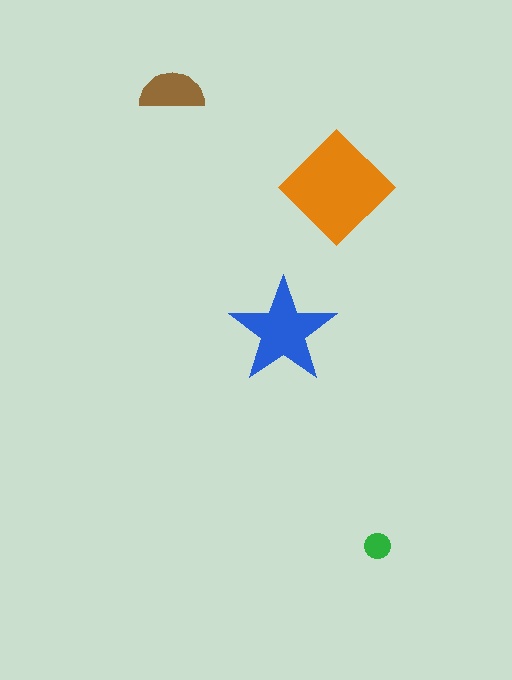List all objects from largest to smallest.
The orange diamond, the blue star, the brown semicircle, the green circle.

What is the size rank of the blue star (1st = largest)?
2nd.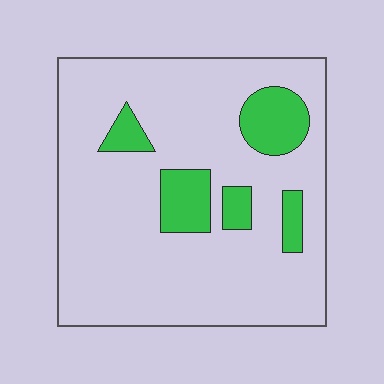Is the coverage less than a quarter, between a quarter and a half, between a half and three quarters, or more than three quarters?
Less than a quarter.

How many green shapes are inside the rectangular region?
5.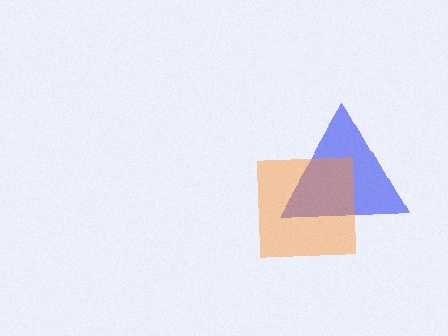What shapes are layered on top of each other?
The layered shapes are: a blue triangle, an orange square.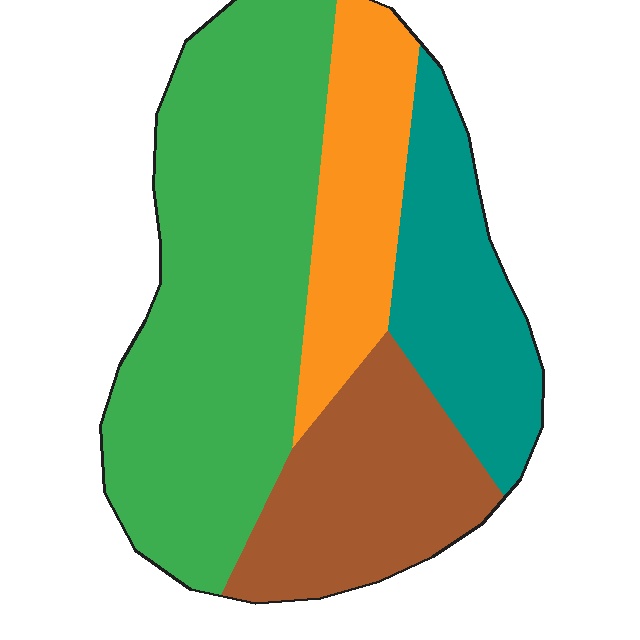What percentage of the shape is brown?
Brown covers about 20% of the shape.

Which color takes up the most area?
Green, at roughly 45%.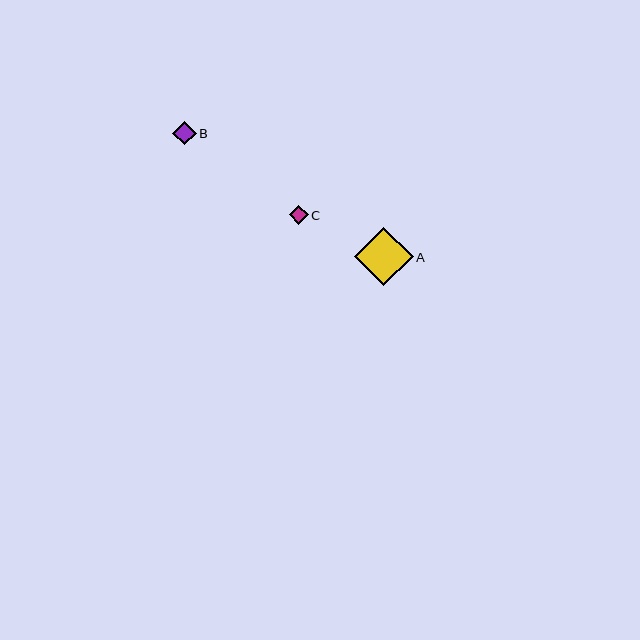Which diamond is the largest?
Diamond A is the largest with a size of approximately 58 pixels.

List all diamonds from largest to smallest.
From largest to smallest: A, B, C.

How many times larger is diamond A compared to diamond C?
Diamond A is approximately 3.1 times the size of diamond C.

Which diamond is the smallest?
Diamond C is the smallest with a size of approximately 19 pixels.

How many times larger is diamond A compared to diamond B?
Diamond A is approximately 2.5 times the size of diamond B.